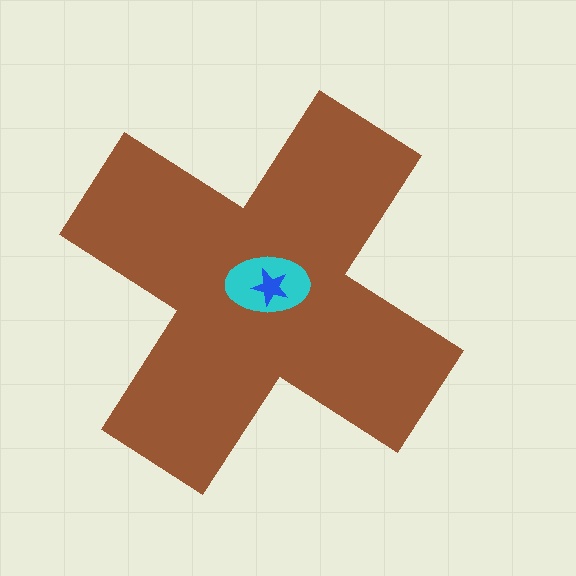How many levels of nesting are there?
3.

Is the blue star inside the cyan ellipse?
Yes.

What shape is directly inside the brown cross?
The cyan ellipse.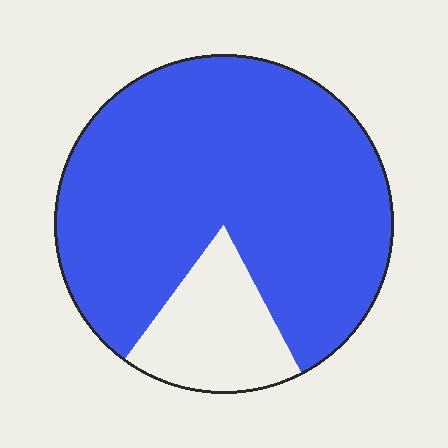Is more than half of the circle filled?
Yes.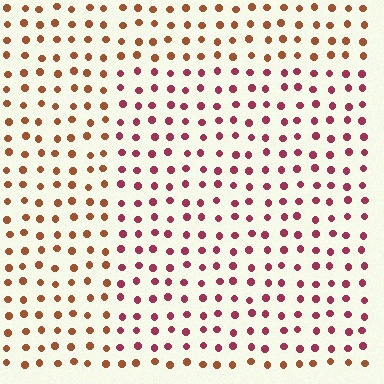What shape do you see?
I see a rectangle.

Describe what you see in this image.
The image is filled with small brown elements in a uniform arrangement. A rectangle-shaped region is visible where the elements are tinted to a slightly different hue, forming a subtle color boundary.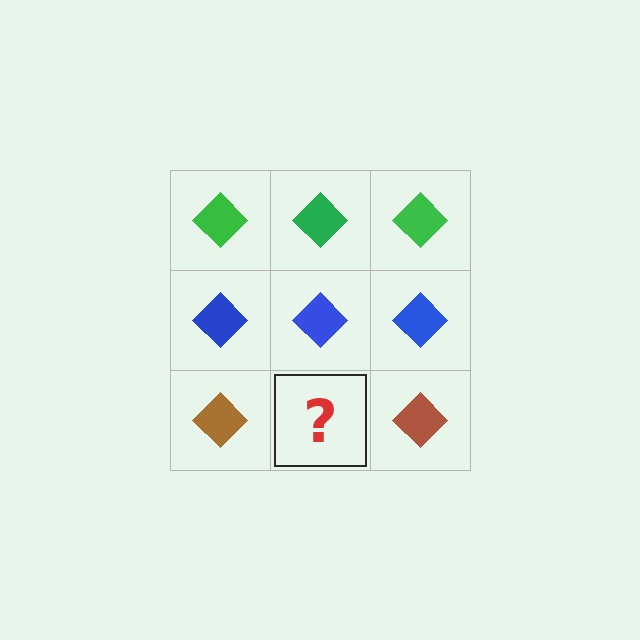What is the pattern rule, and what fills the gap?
The rule is that each row has a consistent color. The gap should be filled with a brown diamond.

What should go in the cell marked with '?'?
The missing cell should contain a brown diamond.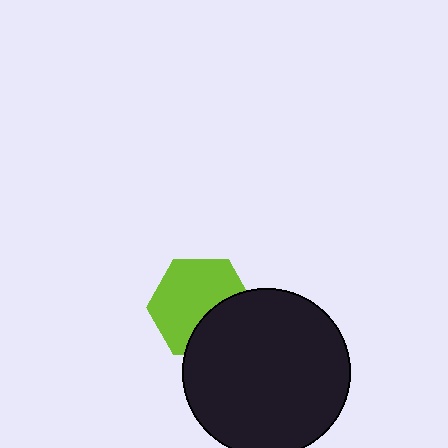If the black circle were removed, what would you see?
You would see the complete lime hexagon.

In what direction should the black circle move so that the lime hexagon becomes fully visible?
The black circle should move toward the lower-right. That is the shortest direction to clear the overlap and leave the lime hexagon fully visible.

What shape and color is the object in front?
The object in front is a black circle.